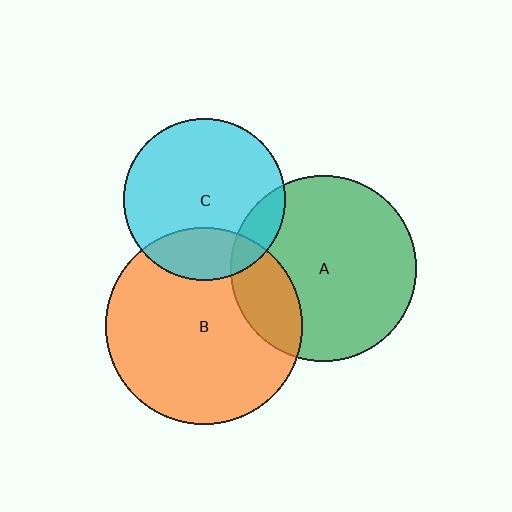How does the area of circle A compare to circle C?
Approximately 1.3 times.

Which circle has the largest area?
Circle B (orange).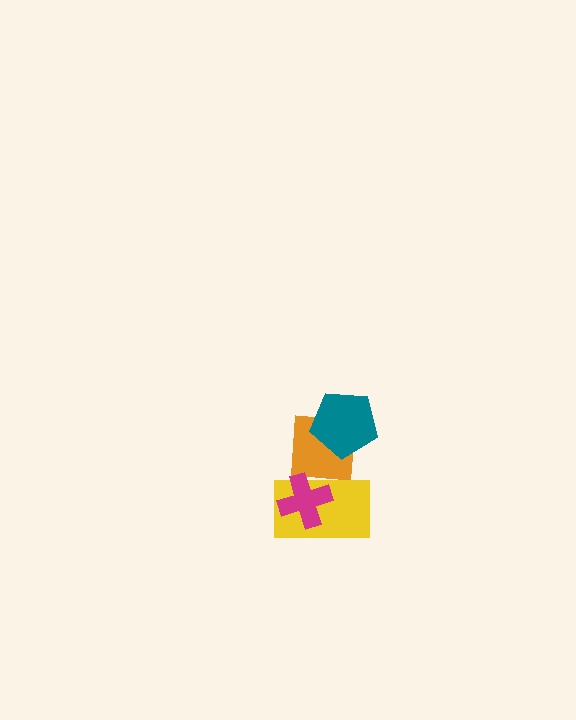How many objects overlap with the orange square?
2 objects overlap with the orange square.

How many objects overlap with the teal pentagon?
1 object overlaps with the teal pentagon.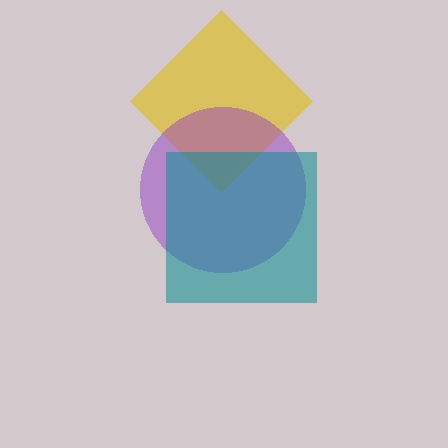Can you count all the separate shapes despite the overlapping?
Yes, there are 3 separate shapes.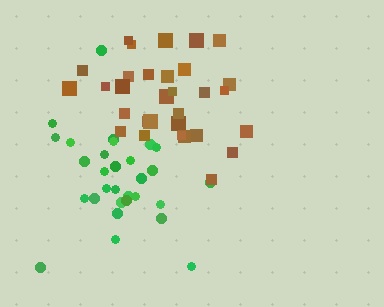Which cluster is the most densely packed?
Green.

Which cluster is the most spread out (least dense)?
Brown.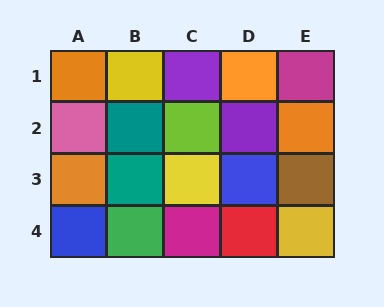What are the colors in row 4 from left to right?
Blue, green, magenta, red, yellow.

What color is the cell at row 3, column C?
Yellow.